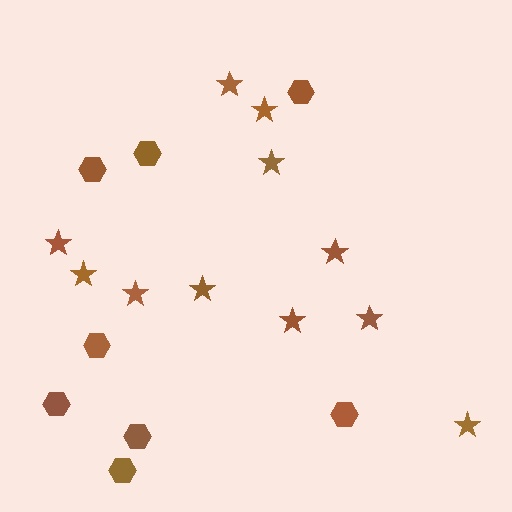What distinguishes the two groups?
There are 2 groups: one group of stars (11) and one group of hexagons (8).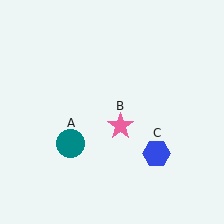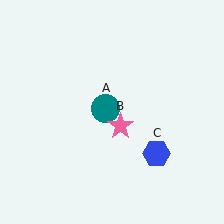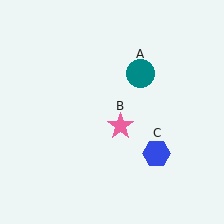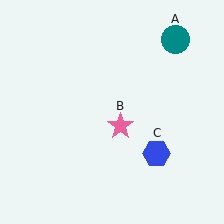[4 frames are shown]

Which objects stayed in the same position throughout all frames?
Pink star (object B) and blue hexagon (object C) remained stationary.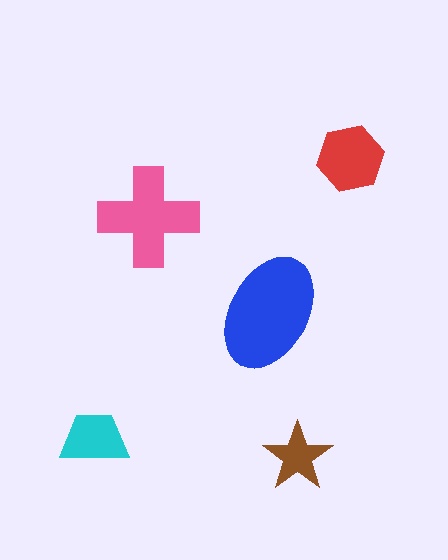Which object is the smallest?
The brown star.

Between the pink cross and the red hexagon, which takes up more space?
The pink cross.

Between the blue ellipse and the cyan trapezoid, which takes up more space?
The blue ellipse.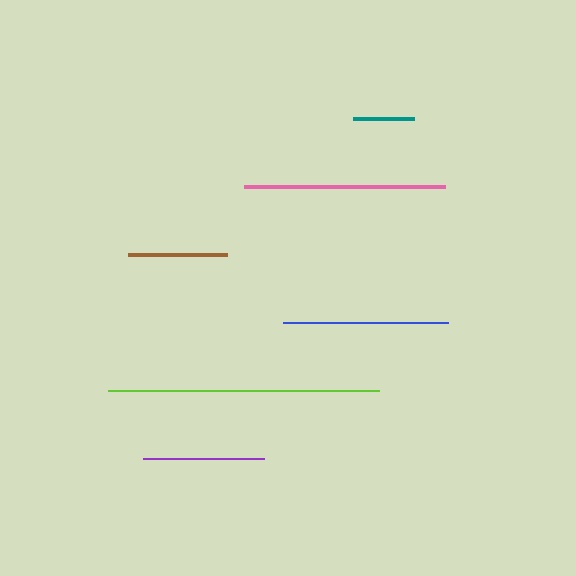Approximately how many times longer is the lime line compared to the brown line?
The lime line is approximately 2.8 times the length of the brown line.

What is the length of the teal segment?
The teal segment is approximately 62 pixels long.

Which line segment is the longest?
The lime line is the longest at approximately 271 pixels.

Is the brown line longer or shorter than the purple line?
The purple line is longer than the brown line.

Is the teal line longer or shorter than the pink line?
The pink line is longer than the teal line.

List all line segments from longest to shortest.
From longest to shortest: lime, pink, blue, purple, brown, teal.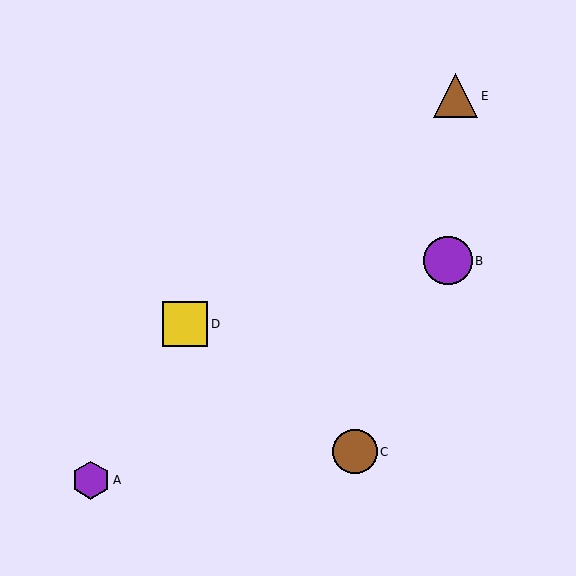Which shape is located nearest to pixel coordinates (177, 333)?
The yellow square (labeled D) at (185, 324) is nearest to that location.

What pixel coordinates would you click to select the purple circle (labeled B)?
Click at (448, 261) to select the purple circle B.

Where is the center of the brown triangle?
The center of the brown triangle is at (456, 96).